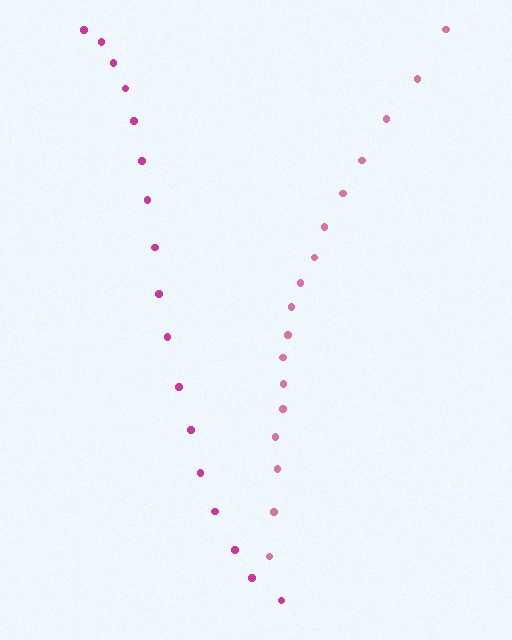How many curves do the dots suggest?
There are 2 distinct paths.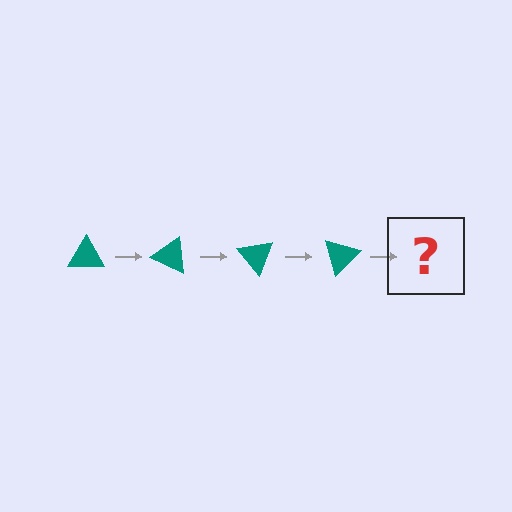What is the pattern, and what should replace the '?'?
The pattern is that the triangle rotates 25 degrees each step. The '?' should be a teal triangle rotated 100 degrees.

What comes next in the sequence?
The next element should be a teal triangle rotated 100 degrees.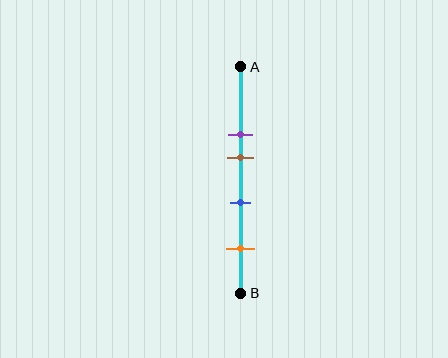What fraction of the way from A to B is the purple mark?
The purple mark is approximately 30% (0.3) of the way from A to B.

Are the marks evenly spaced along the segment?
No, the marks are not evenly spaced.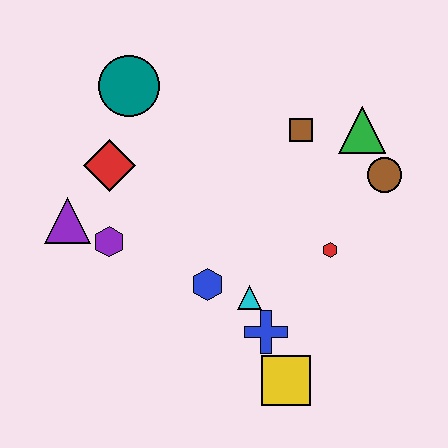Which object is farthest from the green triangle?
The purple triangle is farthest from the green triangle.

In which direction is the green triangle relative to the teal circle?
The green triangle is to the right of the teal circle.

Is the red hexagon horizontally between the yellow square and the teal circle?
No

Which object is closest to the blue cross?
The cyan triangle is closest to the blue cross.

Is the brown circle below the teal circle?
Yes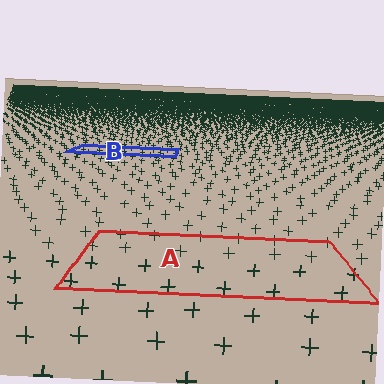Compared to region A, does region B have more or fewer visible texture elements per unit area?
Region B has more texture elements per unit area — they are packed more densely because it is farther away.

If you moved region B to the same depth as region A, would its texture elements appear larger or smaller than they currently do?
They would appear larger. At a closer depth, the same texture elements are projected at a bigger on-screen size.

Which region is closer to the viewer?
Region A is closer. The texture elements there are larger and more spread out.